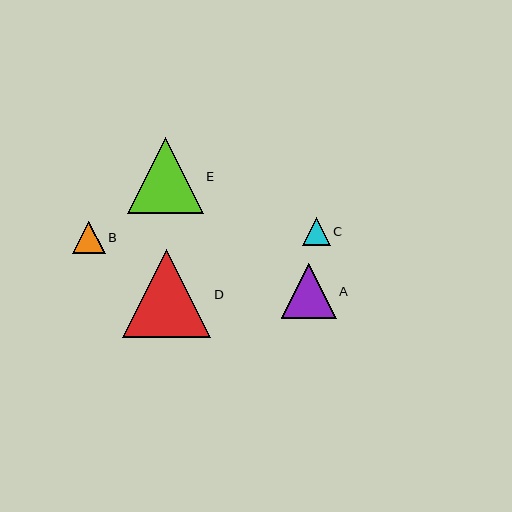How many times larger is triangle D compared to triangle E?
Triangle D is approximately 1.2 times the size of triangle E.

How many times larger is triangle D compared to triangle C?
Triangle D is approximately 3.2 times the size of triangle C.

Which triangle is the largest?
Triangle D is the largest with a size of approximately 88 pixels.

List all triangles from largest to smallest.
From largest to smallest: D, E, A, B, C.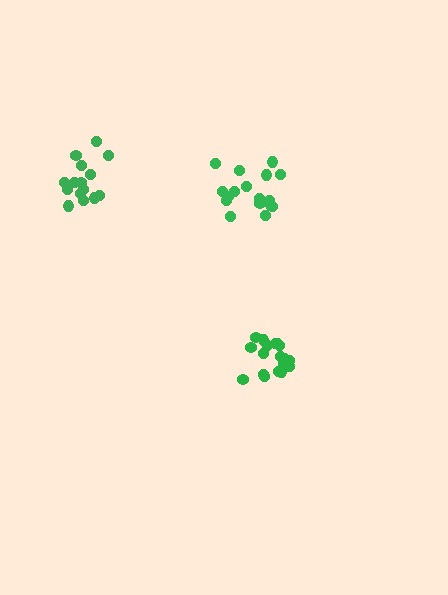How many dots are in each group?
Group 1: 19 dots, Group 2: 17 dots, Group 3: 15 dots (51 total).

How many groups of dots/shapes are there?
There are 3 groups.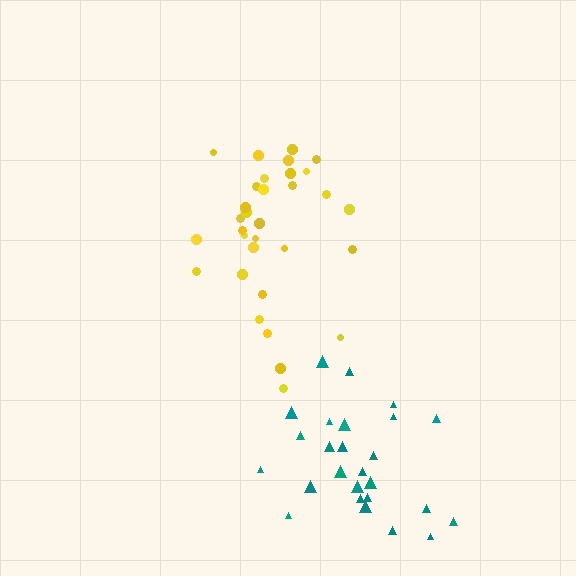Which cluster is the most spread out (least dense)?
Yellow.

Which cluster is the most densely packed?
Teal.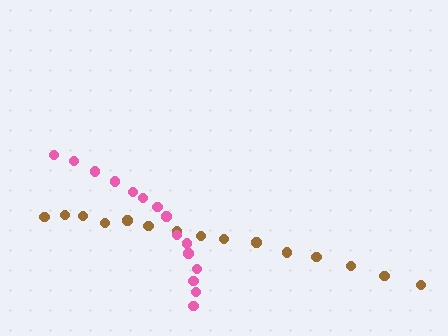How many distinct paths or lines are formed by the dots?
There are 2 distinct paths.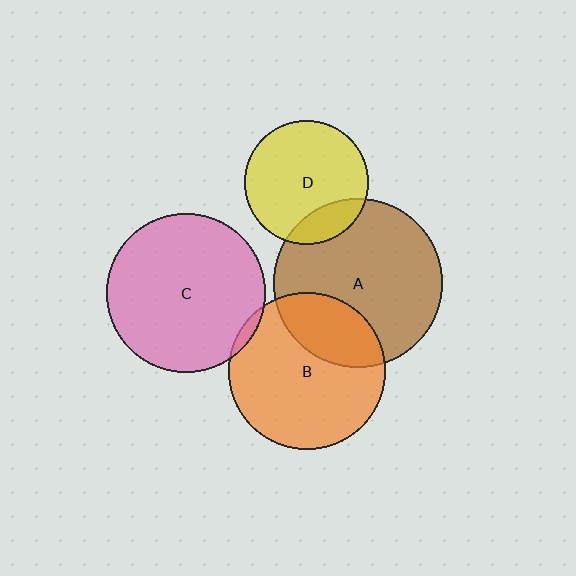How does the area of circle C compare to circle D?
Approximately 1.7 times.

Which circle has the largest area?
Circle A (brown).